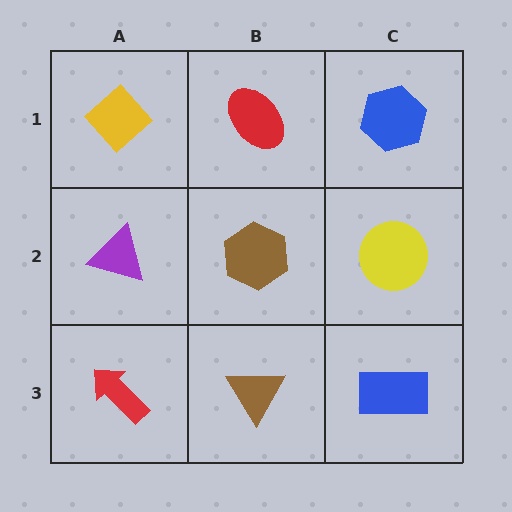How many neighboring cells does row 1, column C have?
2.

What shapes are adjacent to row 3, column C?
A yellow circle (row 2, column C), a brown triangle (row 3, column B).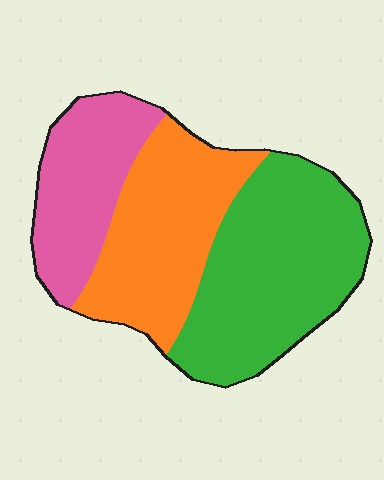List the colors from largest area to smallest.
From largest to smallest: green, orange, pink.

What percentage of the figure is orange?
Orange covers about 35% of the figure.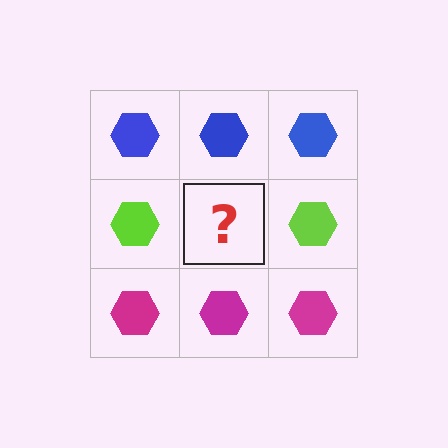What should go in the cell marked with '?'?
The missing cell should contain a lime hexagon.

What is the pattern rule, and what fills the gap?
The rule is that each row has a consistent color. The gap should be filled with a lime hexagon.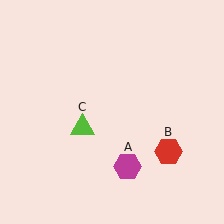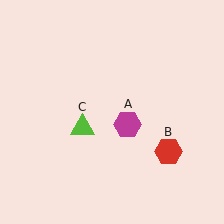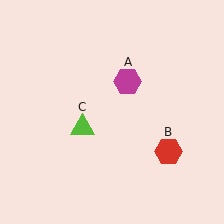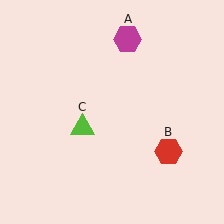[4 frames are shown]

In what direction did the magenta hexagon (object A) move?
The magenta hexagon (object A) moved up.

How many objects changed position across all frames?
1 object changed position: magenta hexagon (object A).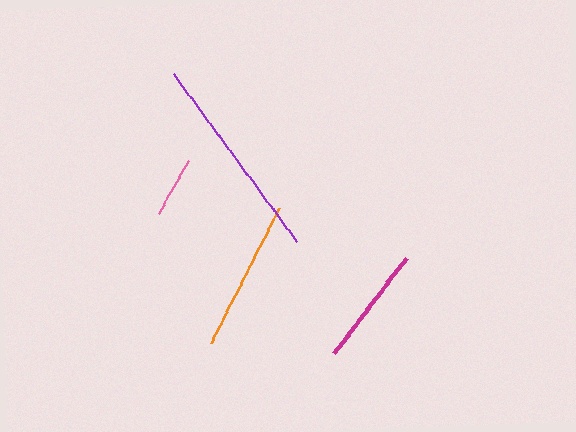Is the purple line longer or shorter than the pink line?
The purple line is longer than the pink line.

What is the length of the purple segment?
The purple segment is approximately 208 pixels long.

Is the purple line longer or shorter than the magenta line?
The purple line is longer than the magenta line.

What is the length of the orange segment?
The orange segment is approximately 152 pixels long.